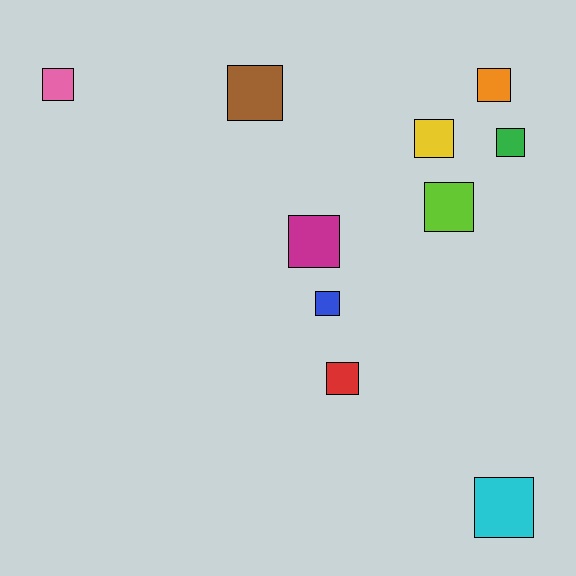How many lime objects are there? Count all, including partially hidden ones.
There is 1 lime object.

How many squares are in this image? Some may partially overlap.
There are 10 squares.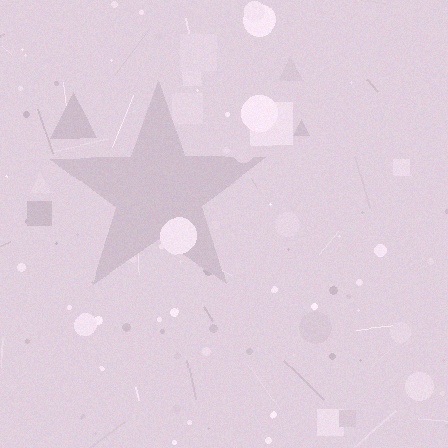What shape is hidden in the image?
A star is hidden in the image.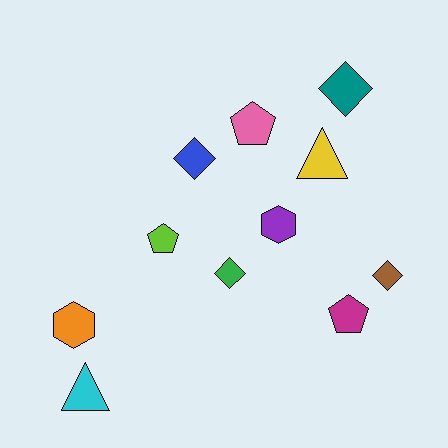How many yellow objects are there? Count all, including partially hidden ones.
There is 1 yellow object.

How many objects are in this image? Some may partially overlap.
There are 11 objects.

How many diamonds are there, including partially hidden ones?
There are 4 diamonds.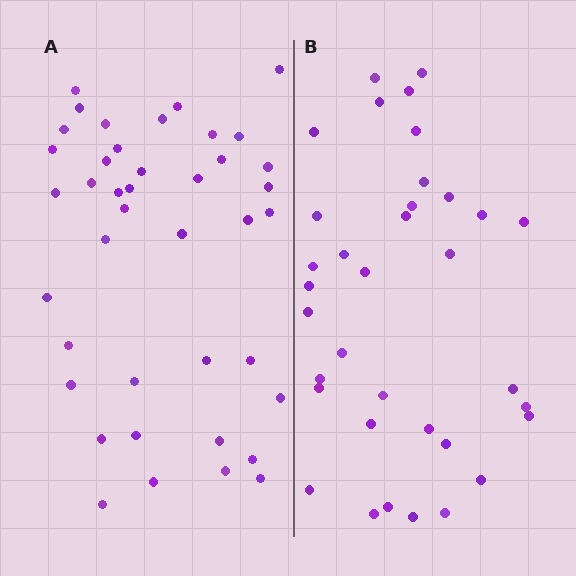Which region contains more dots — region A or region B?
Region A (the left region) has more dots.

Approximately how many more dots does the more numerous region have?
Region A has about 6 more dots than region B.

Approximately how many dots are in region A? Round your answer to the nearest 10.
About 40 dots. (The exact count is 41, which rounds to 40.)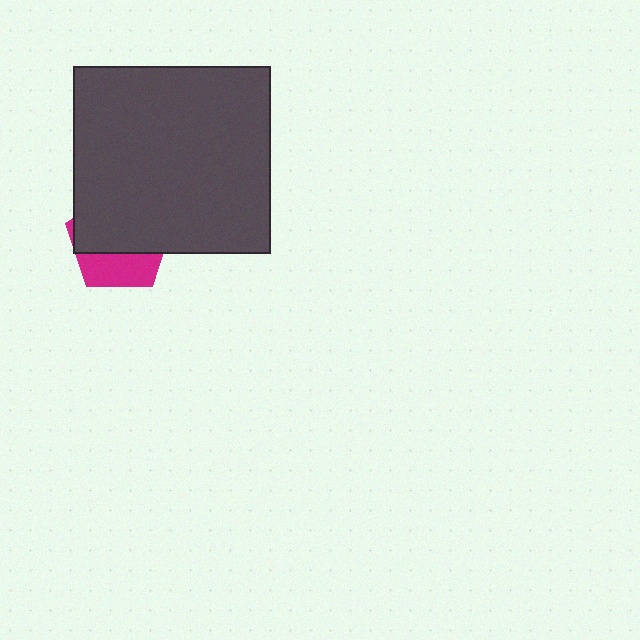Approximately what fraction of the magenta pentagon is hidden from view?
Roughly 64% of the magenta pentagon is hidden behind the dark gray rectangle.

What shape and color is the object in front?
The object in front is a dark gray rectangle.